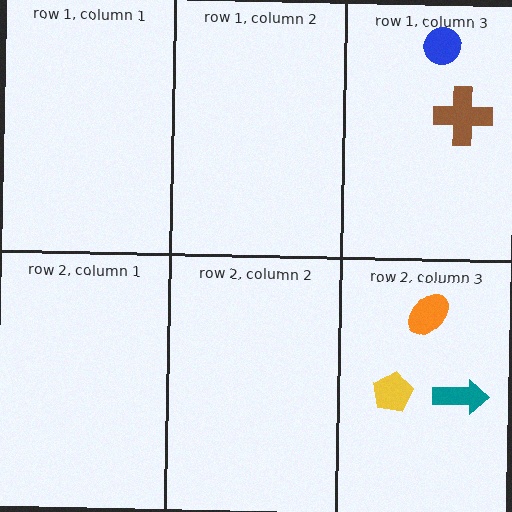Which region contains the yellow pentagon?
The row 2, column 3 region.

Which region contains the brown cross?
The row 1, column 3 region.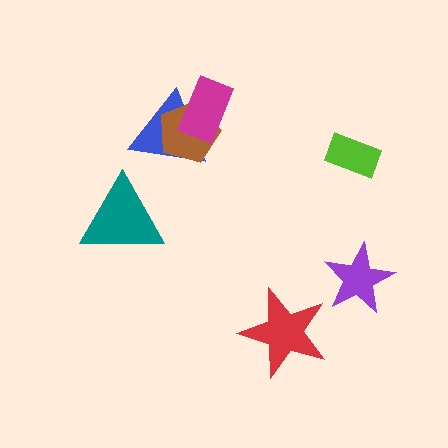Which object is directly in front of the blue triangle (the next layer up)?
The brown pentagon is directly in front of the blue triangle.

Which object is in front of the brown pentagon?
The magenta rectangle is in front of the brown pentagon.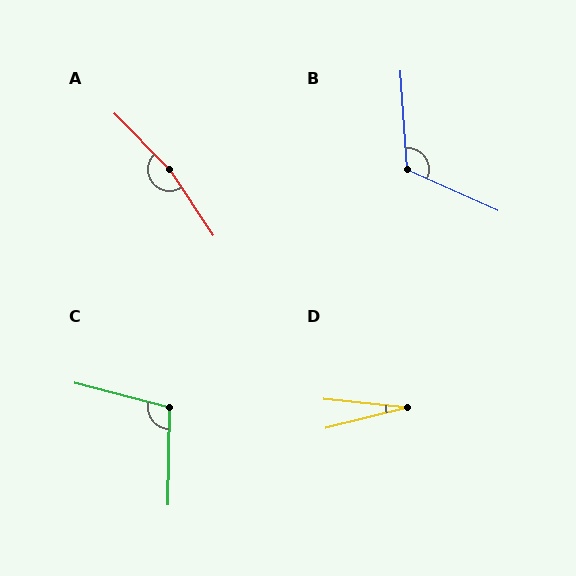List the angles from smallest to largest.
D (20°), C (104°), B (118°), A (169°).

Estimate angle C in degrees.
Approximately 104 degrees.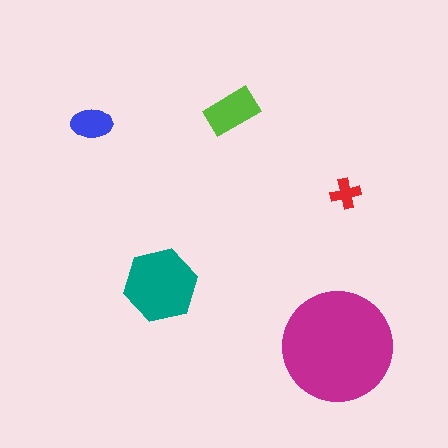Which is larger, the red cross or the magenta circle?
The magenta circle.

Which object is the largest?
The magenta circle.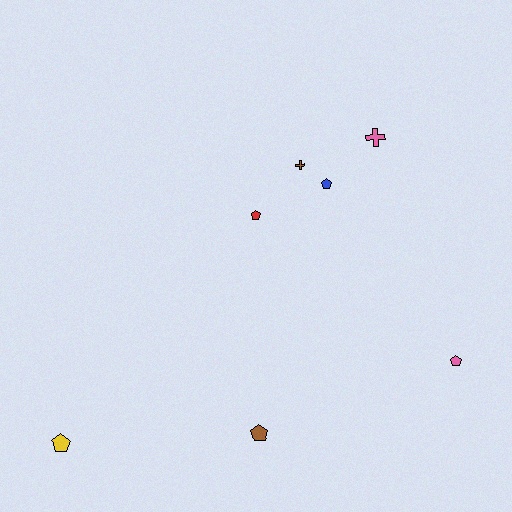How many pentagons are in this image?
There are 5 pentagons.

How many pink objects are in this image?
There are 2 pink objects.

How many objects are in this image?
There are 7 objects.